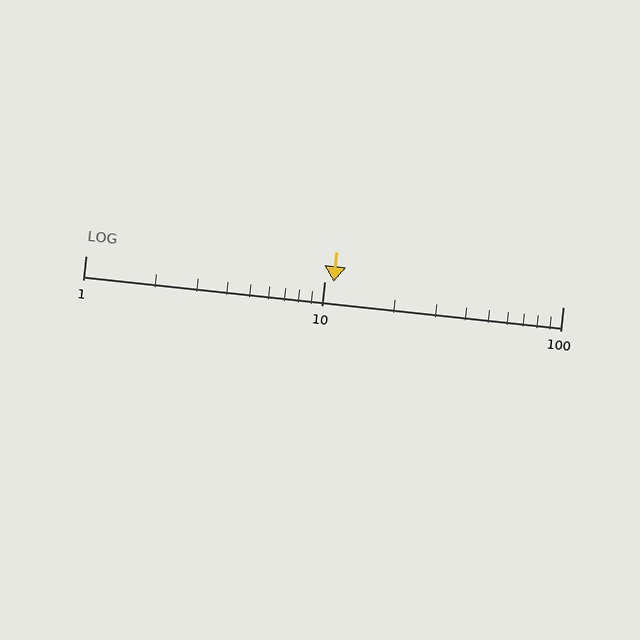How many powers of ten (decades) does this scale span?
The scale spans 2 decades, from 1 to 100.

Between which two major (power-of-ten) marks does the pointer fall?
The pointer is between 10 and 100.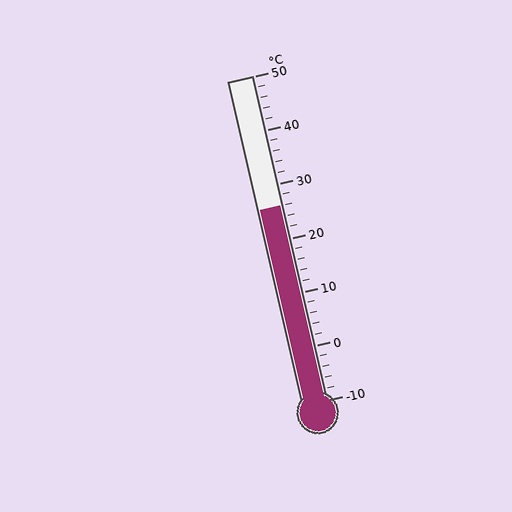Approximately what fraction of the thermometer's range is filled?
The thermometer is filled to approximately 60% of its range.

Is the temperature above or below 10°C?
The temperature is above 10°C.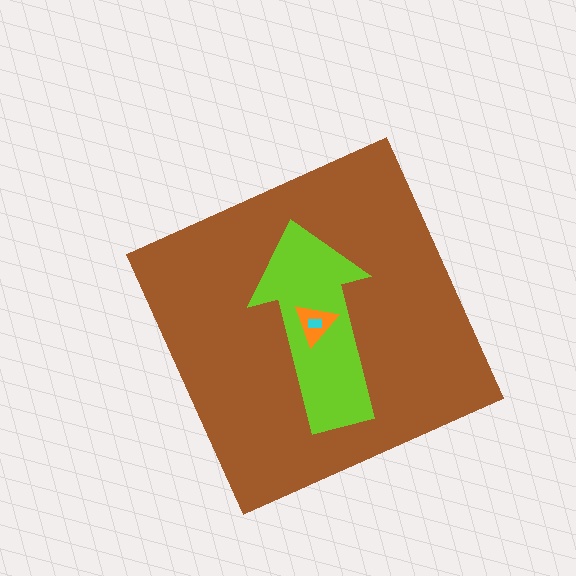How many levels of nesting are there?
4.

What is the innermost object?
The cyan rectangle.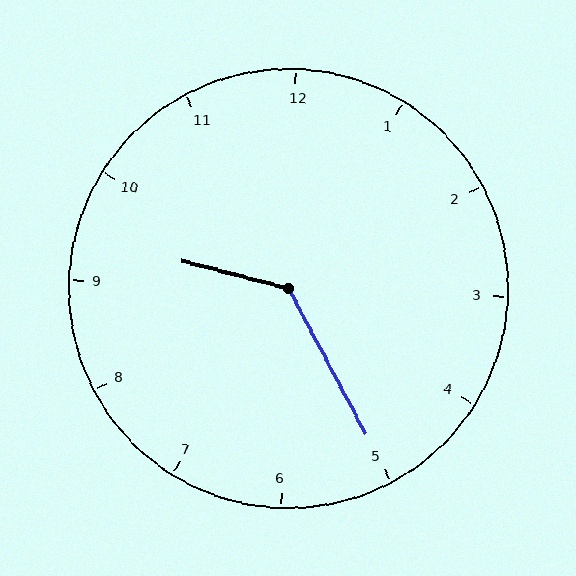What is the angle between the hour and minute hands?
Approximately 132 degrees.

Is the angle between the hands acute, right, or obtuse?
It is obtuse.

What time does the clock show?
9:25.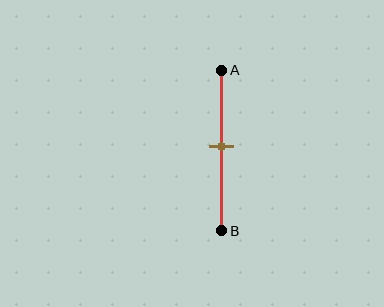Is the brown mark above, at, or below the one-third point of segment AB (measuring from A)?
The brown mark is below the one-third point of segment AB.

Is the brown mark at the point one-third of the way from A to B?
No, the mark is at about 45% from A, not at the 33% one-third point.